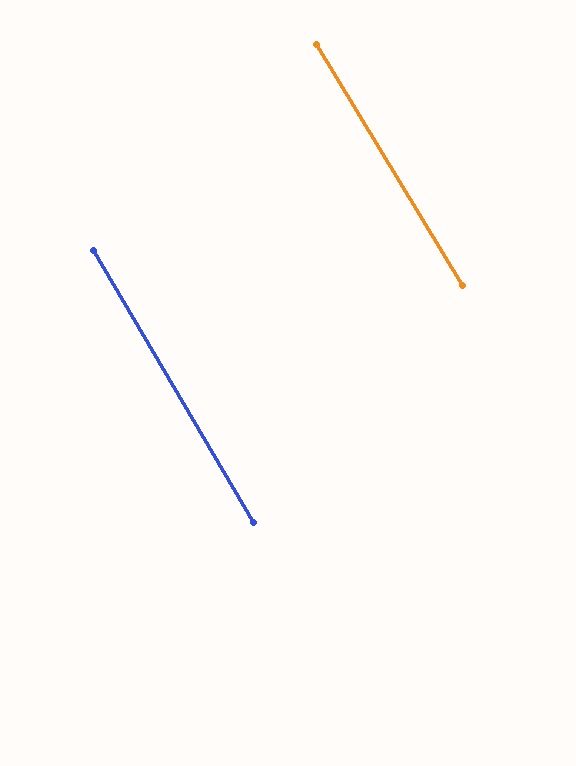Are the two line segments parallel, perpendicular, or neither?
Parallel — their directions differ by only 0.8°.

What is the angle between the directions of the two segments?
Approximately 1 degree.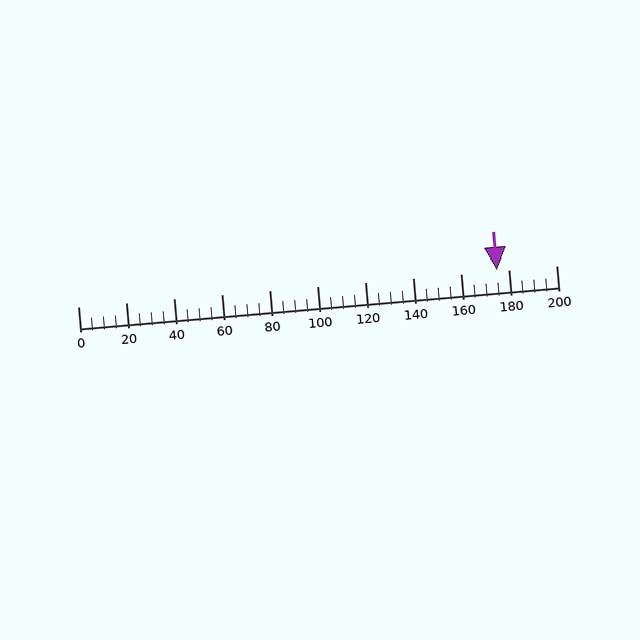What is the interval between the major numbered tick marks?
The major tick marks are spaced 20 units apart.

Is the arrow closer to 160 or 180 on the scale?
The arrow is closer to 180.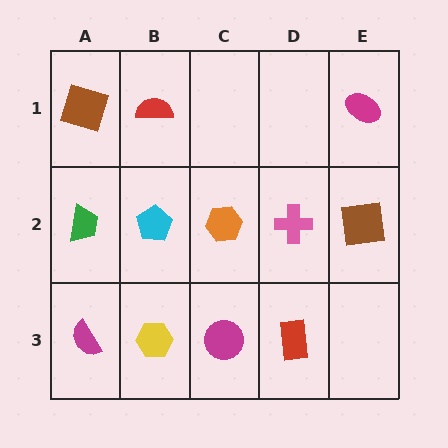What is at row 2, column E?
A brown square.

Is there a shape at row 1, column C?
No, that cell is empty.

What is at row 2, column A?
A green trapezoid.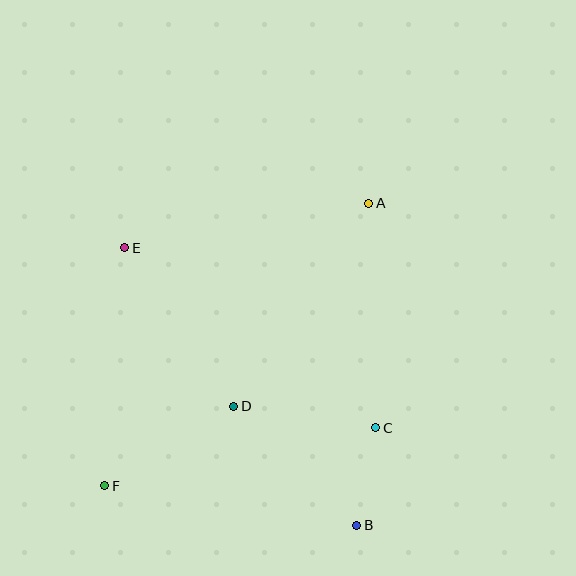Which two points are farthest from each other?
Points A and F are farthest from each other.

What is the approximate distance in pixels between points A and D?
The distance between A and D is approximately 244 pixels.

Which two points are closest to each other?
Points B and C are closest to each other.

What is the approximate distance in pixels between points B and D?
The distance between B and D is approximately 171 pixels.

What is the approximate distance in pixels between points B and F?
The distance between B and F is approximately 255 pixels.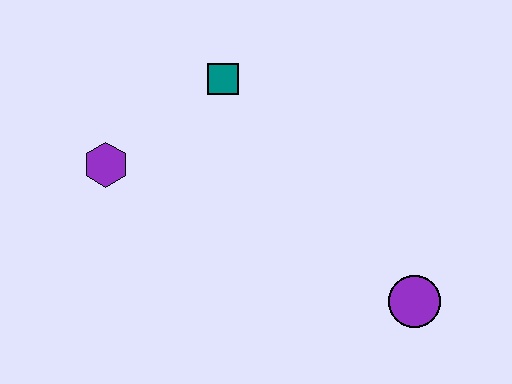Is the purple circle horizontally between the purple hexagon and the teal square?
No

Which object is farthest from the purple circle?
The purple hexagon is farthest from the purple circle.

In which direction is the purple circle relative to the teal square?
The purple circle is below the teal square.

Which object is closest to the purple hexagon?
The teal square is closest to the purple hexagon.